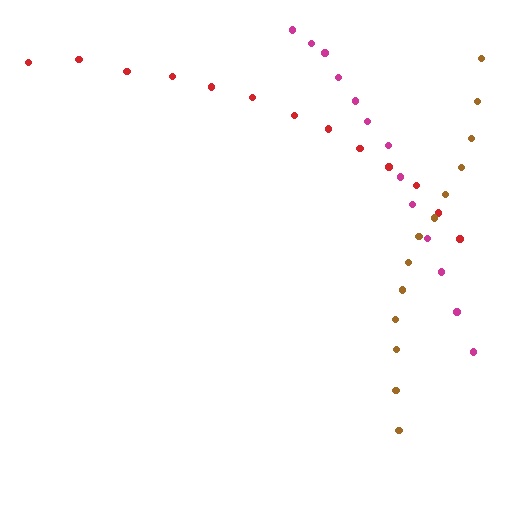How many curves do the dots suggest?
There are 3 distinct paths.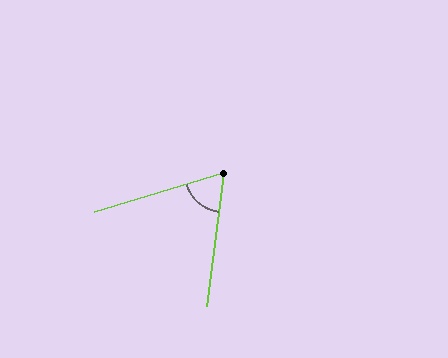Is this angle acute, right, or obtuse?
It is acute.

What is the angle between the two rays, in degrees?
Approximately 66 degrees.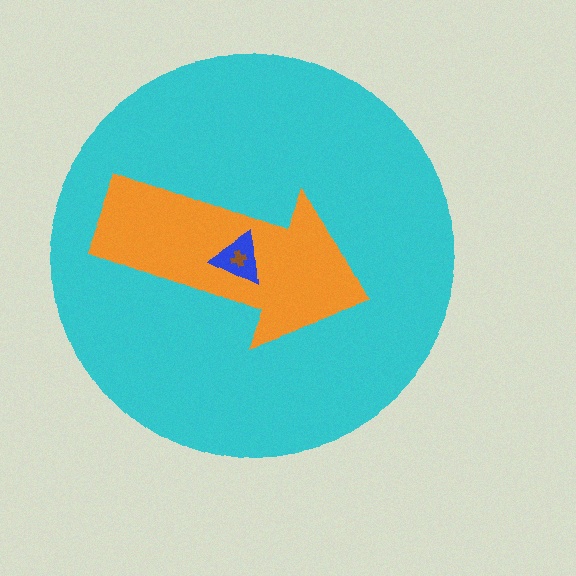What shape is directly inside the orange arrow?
The blue triangle.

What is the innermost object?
The brown cross.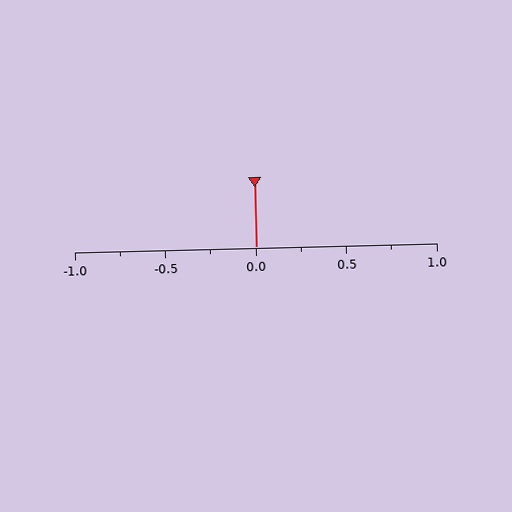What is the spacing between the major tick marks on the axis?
The major ticks are spaced 0.5 apart.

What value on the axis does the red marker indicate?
The marker indicates approximately 0.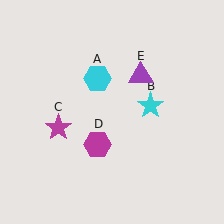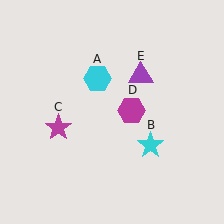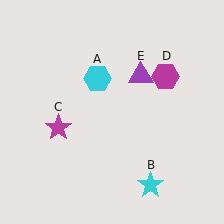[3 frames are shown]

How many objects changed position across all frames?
2 objects changed position: cyan star (object B), magenta hexagon (object D).